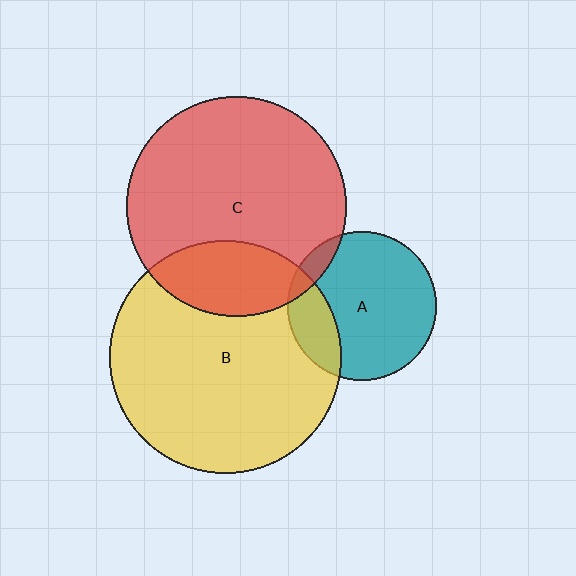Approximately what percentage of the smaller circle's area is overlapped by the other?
Approximately 25%.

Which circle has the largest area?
Circle B (yellow).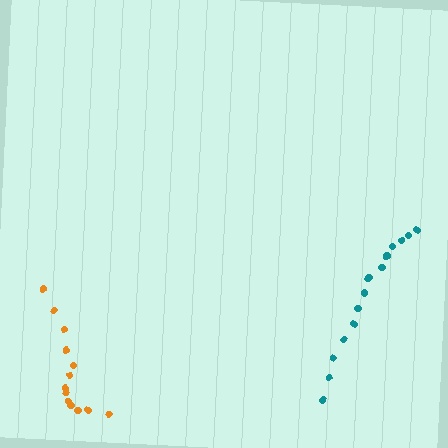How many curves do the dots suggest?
There are 2 distinct paths.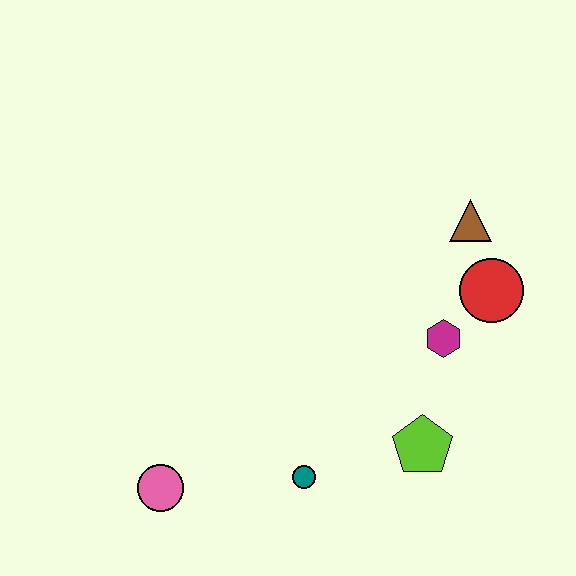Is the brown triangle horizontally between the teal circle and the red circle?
Yes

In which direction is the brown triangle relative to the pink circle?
The brown triangle is to the right of the pink circle.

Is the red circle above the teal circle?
Yes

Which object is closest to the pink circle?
The teal circle is closest to the pink circle.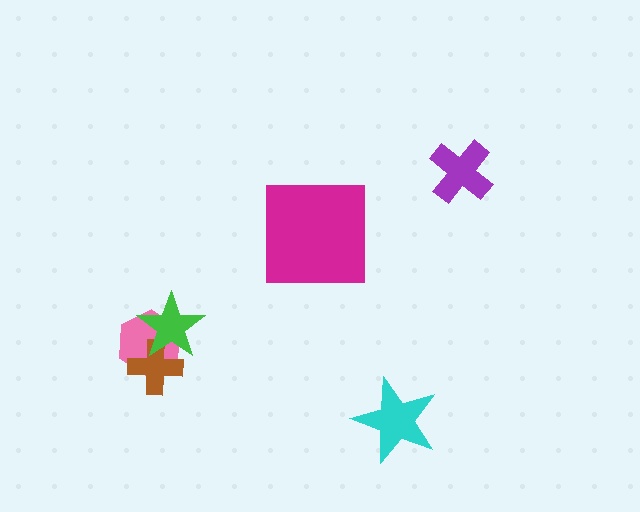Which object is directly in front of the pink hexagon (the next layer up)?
The brown cross is directly in front of the pink hexagon.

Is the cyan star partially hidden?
No, no other shape covers it.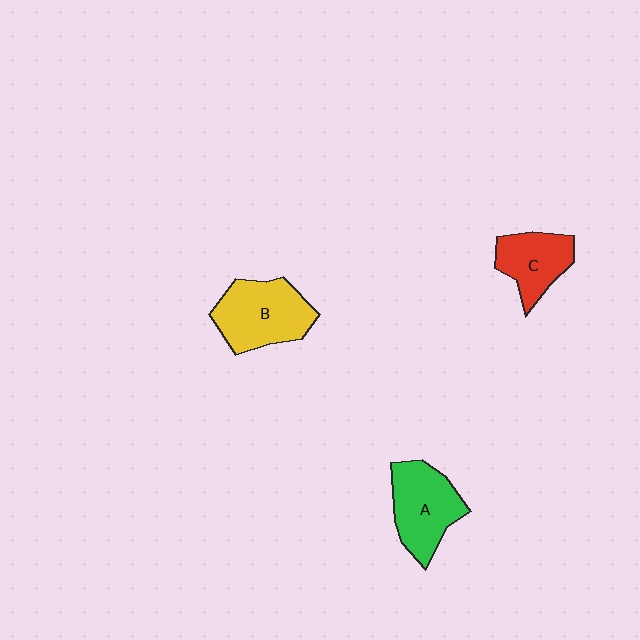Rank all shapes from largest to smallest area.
From largest to smallest: B (yellow), A (green), C (red).